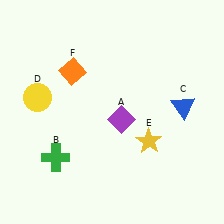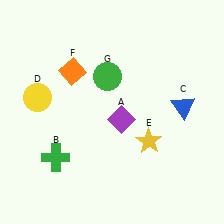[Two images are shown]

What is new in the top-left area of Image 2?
A green circle (G) was added in the top-left area of Image 2.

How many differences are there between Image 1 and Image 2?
There is 1 difference between the two images.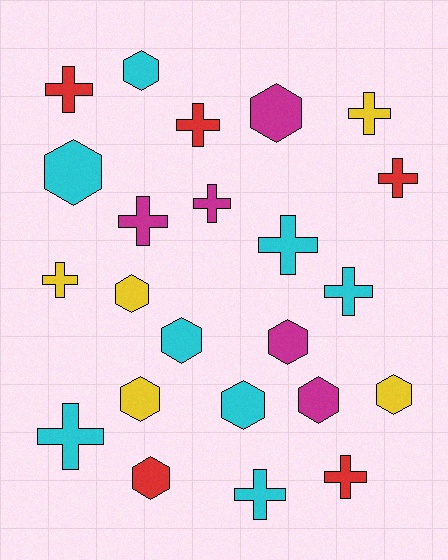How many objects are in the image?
There are 23 objects.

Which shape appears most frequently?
Cross, with 12 objects.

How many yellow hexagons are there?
There are 3 yellow hexagons.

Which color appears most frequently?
Cyan, with 8 objects.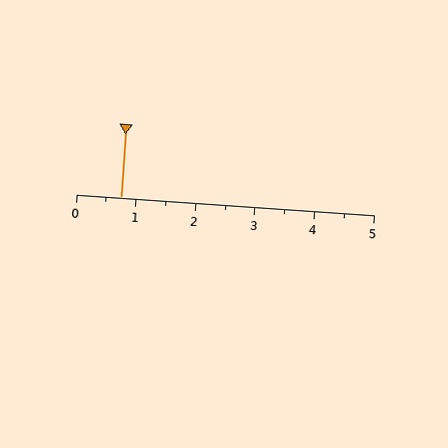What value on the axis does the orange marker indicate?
The marker indicates approximately 0.8.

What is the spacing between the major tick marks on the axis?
The major ticks are spaced 1 apart.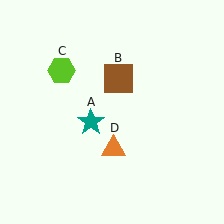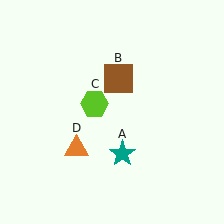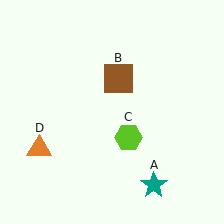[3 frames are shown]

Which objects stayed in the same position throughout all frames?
Brown square (object B) remained stationary.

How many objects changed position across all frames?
3 objects changed position: teal star (object A), lime hexagon (object C), orange triangle (object D).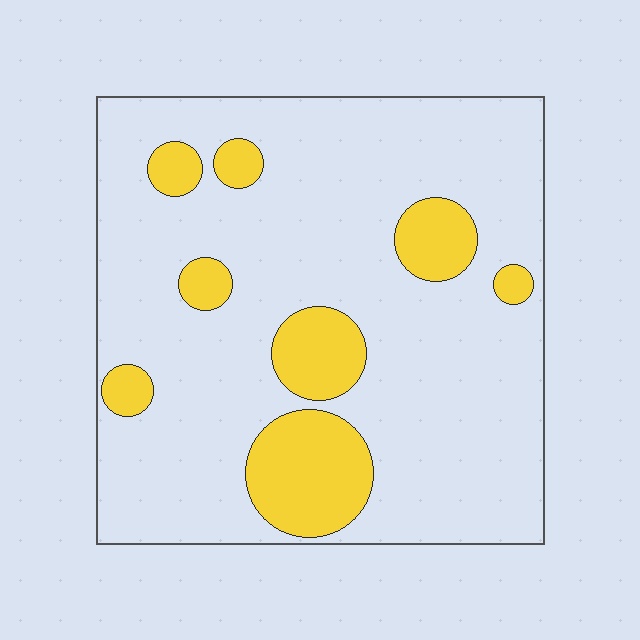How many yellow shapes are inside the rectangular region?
8.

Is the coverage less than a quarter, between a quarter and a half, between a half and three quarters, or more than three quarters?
Less than a quarter.